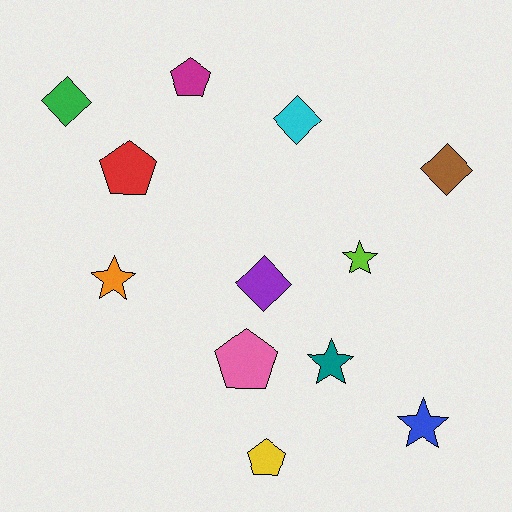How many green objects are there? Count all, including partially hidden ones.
There is 1 green object.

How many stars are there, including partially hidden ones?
There are 4 stars.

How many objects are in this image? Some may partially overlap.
There are 12 objects.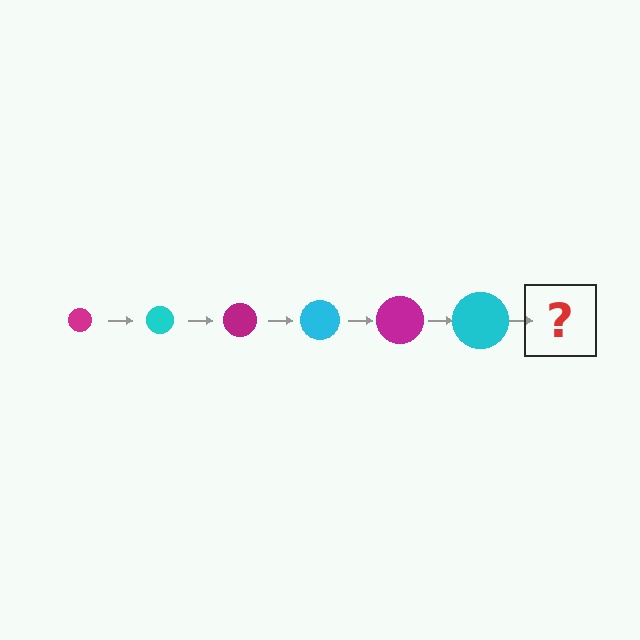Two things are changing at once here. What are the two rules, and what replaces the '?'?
The two rules are that the circle grows larger each step and the color cycles through magenta and cyan. The '?' should be a magenta circle, larger than the previous one.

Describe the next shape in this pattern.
It should be a magenta circle, larger than the previous one.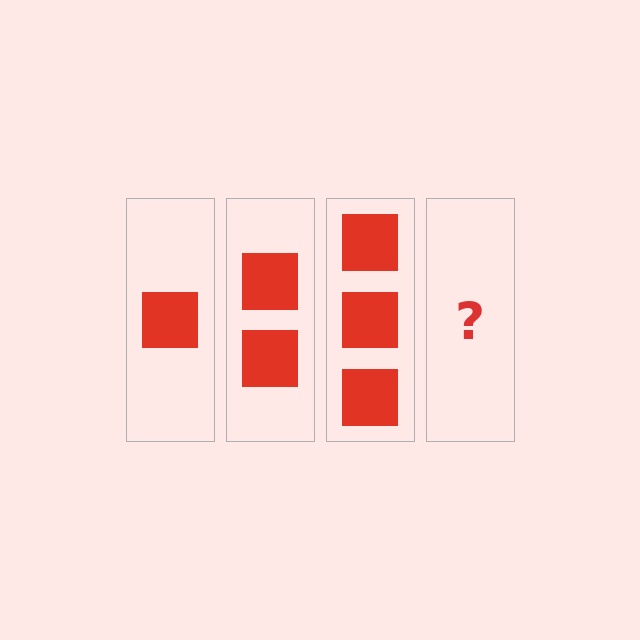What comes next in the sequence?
The next element should be 4 squares.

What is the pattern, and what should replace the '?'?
The pattern is that each step adds one more square. The '?' should be 4 squares.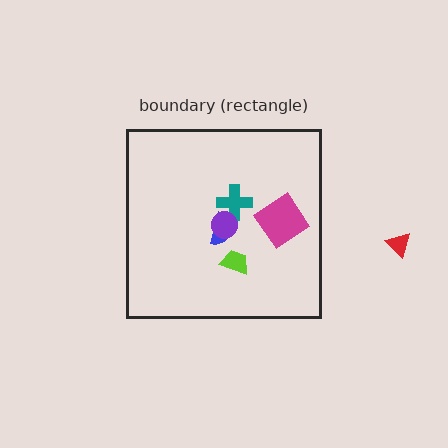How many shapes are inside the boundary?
5 inside, 1 outside.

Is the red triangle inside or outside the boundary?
Outside.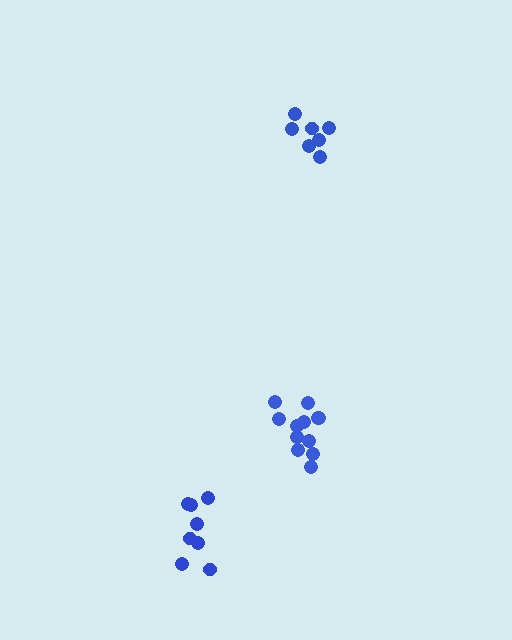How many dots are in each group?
Group 1: 12 dots, Group 2: 8 dots, Group 3: 7 dots (27 total).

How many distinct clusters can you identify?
There are 3 distinct clusters.